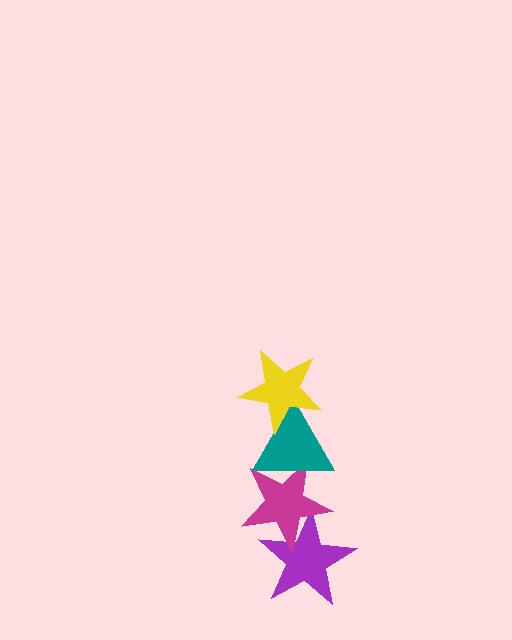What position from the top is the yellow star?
The yellow star is 1st from the top.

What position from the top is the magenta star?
The magenta star is 3rd from the top.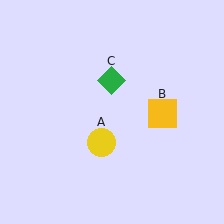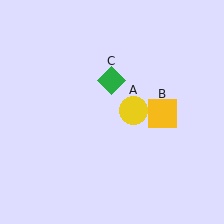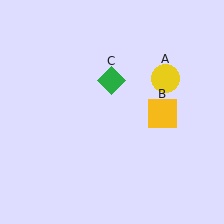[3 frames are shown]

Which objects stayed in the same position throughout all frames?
Yellow square (object B) and green diamond (object C) remained stationary.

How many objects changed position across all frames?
1 object changed position: yellow circle (object A).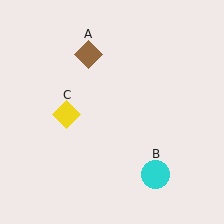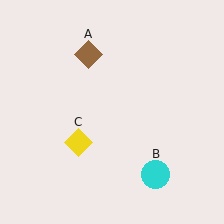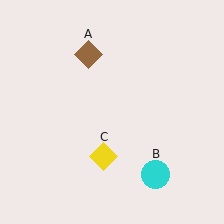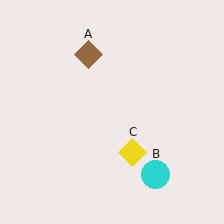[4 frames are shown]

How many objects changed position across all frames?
1 object changed position: yellow diamond (object C).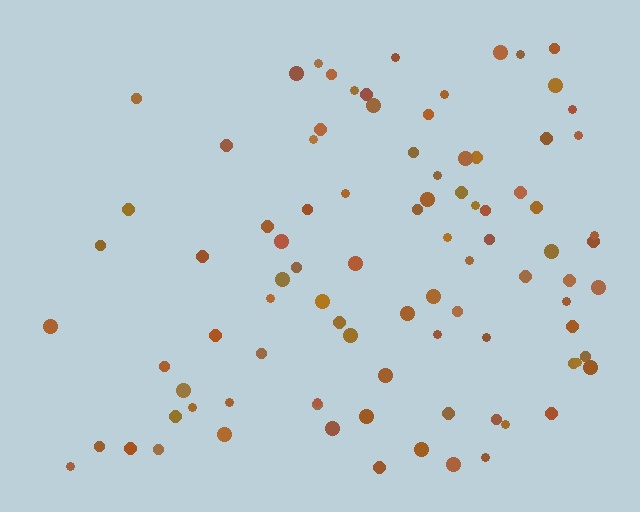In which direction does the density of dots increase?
From left to right, with the right side densest.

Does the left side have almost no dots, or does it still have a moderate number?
Still a moderate number, just noticeably fewer than the right.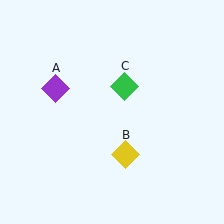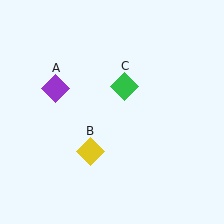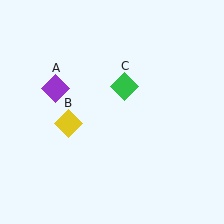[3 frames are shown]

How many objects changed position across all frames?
1 object changed position: yellow diamond (object B).